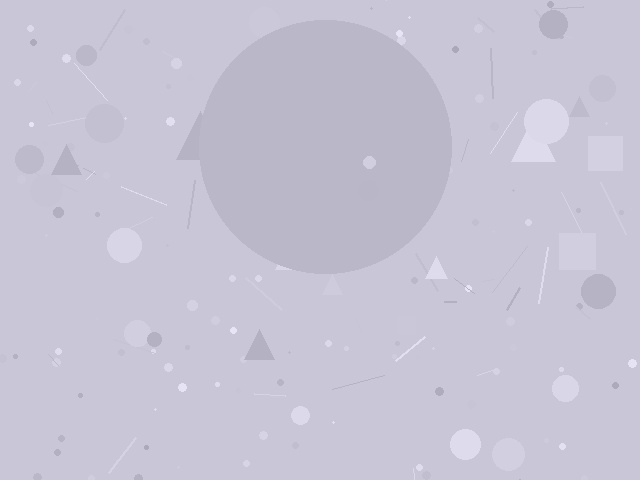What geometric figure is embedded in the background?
A circle is embedded in the background.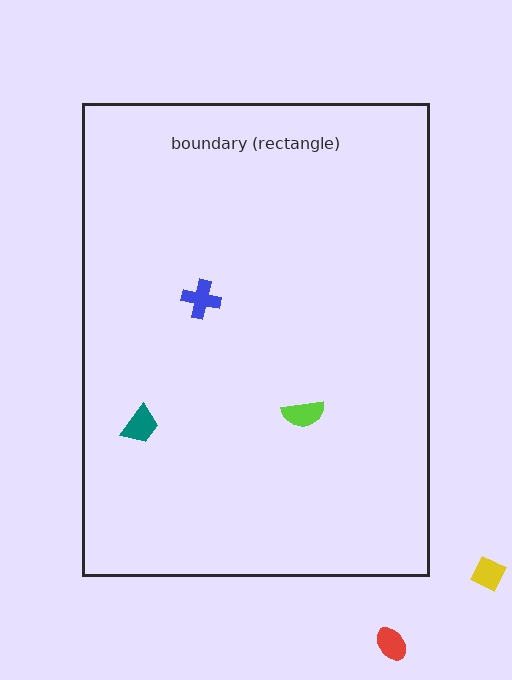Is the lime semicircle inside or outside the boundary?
Inside.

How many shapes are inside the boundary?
3 inside, 2 outside.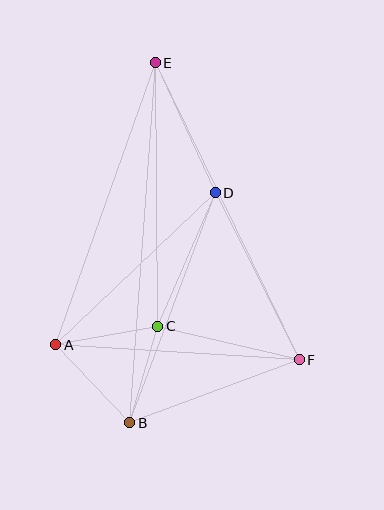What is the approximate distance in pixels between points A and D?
The distance between A and D is approximately 220 pixels.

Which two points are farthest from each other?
Points B and E are farthest from each other.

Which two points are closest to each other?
Points B and C are closest to each other.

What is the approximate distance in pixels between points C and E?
The distance between C and E is approximately 264 pixels.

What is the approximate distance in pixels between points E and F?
The distance between E and F is approximately 330 pixels.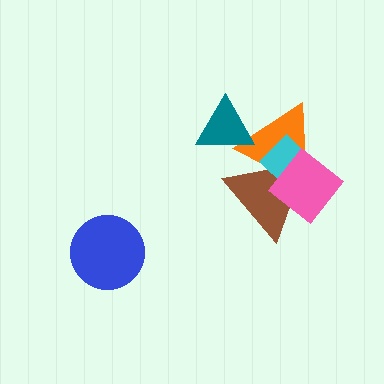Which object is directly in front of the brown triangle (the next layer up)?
The orange triangle is directly in front of the brown triangle.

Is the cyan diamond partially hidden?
Yes, it is partially covered by another shape.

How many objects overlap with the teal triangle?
1 object overlaps with the teal triangle.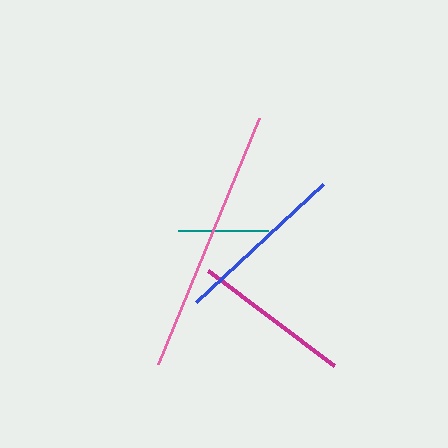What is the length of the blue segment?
The blue segment is approximately 173 pixels long.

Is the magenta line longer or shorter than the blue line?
The blue line is longer than the magenta line.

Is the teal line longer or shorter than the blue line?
The blue line is longer than the teal line.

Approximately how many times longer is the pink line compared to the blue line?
The pink line is approximately 1.5 times the length of the blue line.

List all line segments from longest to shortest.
From longest to shortest: pink, blue, magenta, teal.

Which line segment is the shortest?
The teal line is the shortest at approximately 90 pixels.